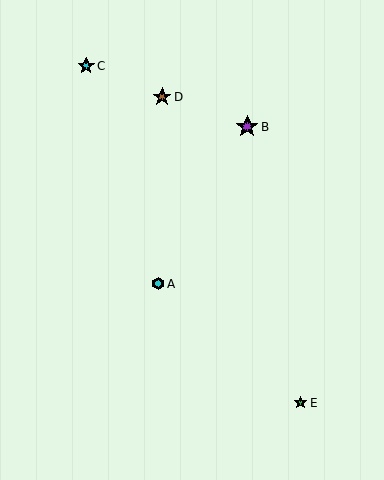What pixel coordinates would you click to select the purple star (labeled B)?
Click at (247, 127) to select the purple star B.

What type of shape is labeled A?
Shape A is a cyan hexagon.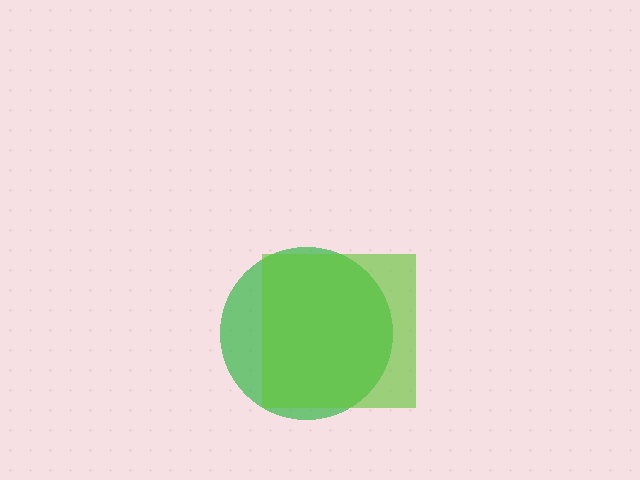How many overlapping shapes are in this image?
There are 2 overlapping shapes in the image.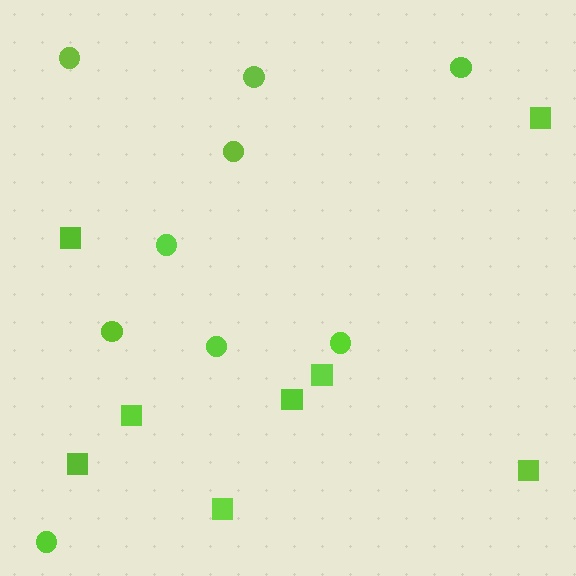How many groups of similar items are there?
There are 2 groups: one group of squares (8) and one group of circles (9).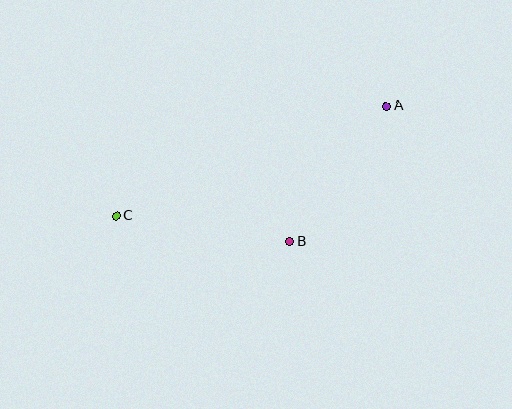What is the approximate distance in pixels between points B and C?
The distance between B and C is approximately 175 pixels.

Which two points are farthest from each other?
Points A and C are farthest from each other.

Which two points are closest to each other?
Points A and B are closest to each other.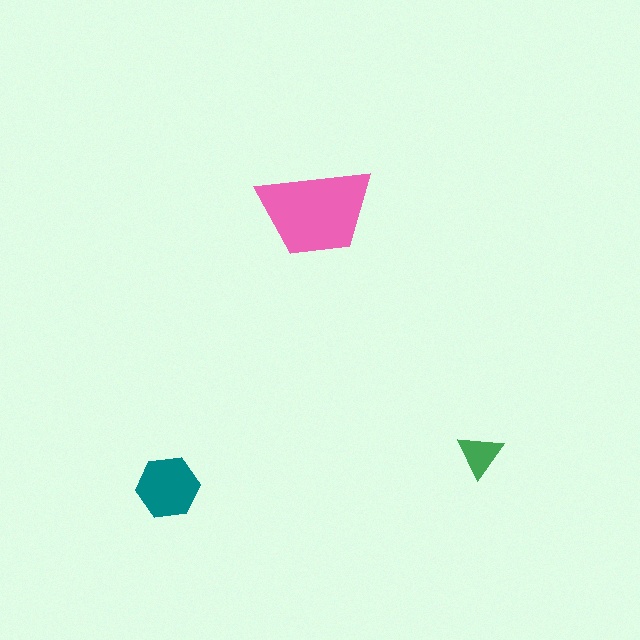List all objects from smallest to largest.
The green triangle, the teal hexagon, the pink trapezoid.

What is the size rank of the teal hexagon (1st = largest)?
2nd.